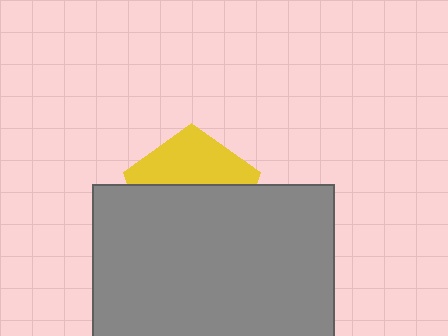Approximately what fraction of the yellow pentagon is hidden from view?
Roughly 61% of the yellow pentagon is hidden behind the gray rectangle.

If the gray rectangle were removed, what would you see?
You would see the complete yellow pentagon.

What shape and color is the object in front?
The object in front is a gray rectangle.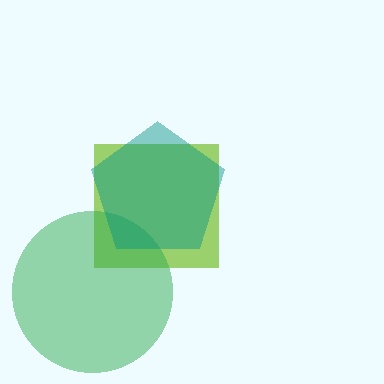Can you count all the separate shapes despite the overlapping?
Yes, there are 3 separate shapes.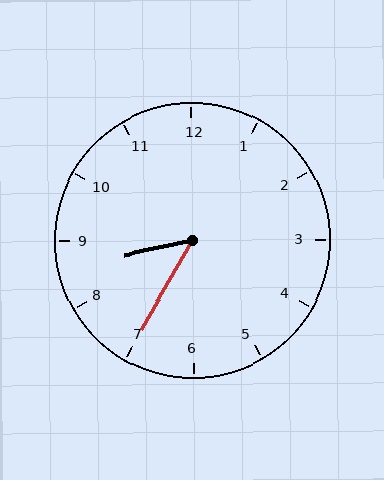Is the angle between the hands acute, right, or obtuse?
It is acute.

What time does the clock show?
8:35.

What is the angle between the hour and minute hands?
Approximately 48 degrees.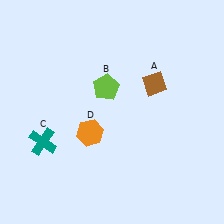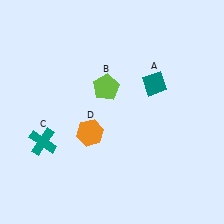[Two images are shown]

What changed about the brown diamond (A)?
In Image 1, A is brown. In Image 2, it changed to teal.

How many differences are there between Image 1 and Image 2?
There is 1 difference between the two images.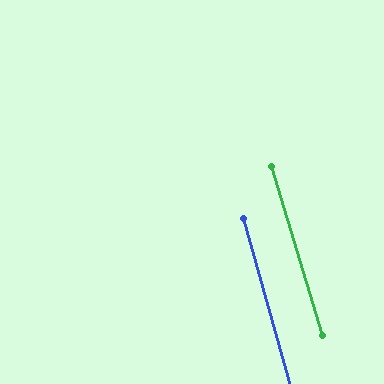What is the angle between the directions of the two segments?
Approximately 1 degree.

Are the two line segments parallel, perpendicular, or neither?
Parallel — their directions differ by only 1.2°.